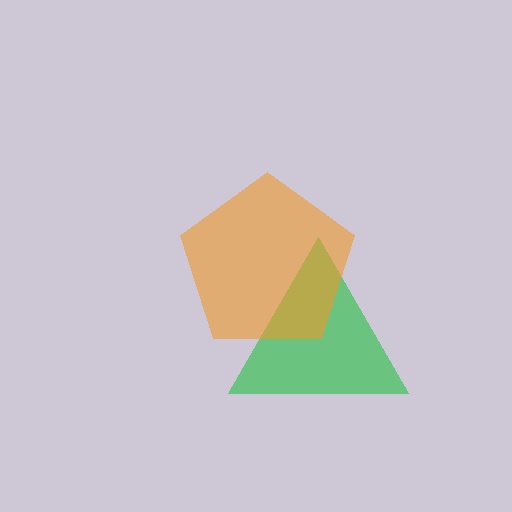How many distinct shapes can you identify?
There are 2 distinct shapes: a green triangle, an orange pentagon.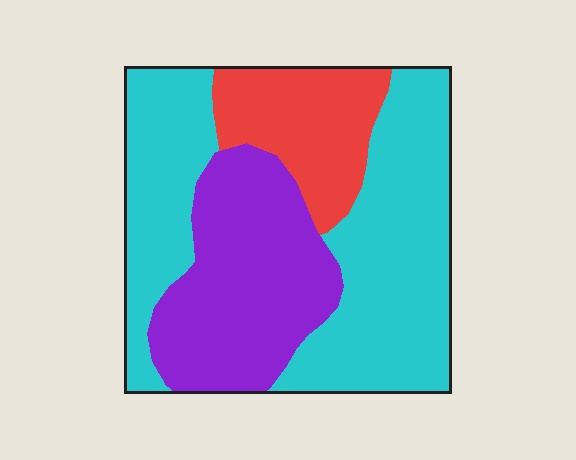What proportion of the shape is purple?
Purple takes up about one third (1/3) of the shape.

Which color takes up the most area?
Cyan, at roughly 55%.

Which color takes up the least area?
Red, at roughly 15%.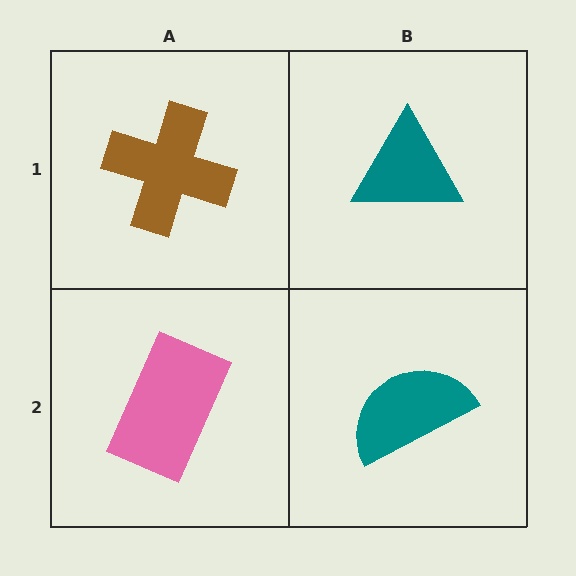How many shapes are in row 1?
2 shapes.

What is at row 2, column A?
A pink rectangle.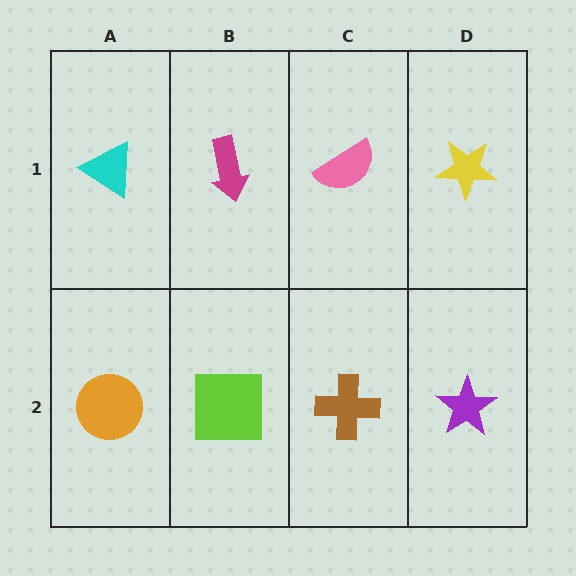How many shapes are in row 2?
4 shapes.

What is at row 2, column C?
A brown cross.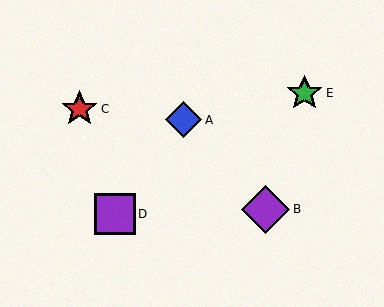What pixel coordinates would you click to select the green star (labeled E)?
Click at (305, 93) to select the green star E.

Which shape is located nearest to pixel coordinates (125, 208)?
The purple square (labeled D) at (115, 214) is nearest to that location.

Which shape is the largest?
The purple diamond (labeled B) is the largest.